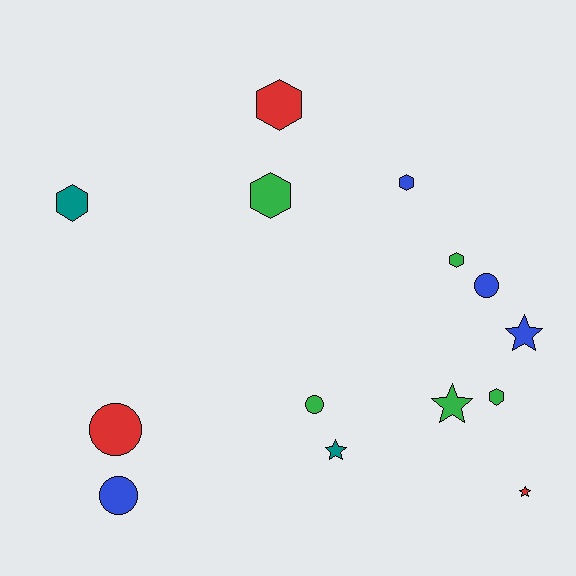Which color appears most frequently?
Green, with 5 objects.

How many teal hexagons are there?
There is 1 teal hexagon.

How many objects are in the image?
There are 14 objects.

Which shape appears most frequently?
Hexagon, with 6 objects.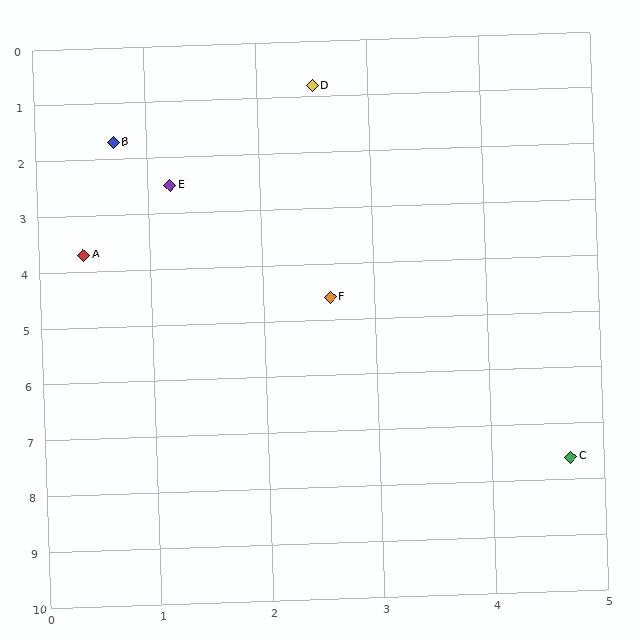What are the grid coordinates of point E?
Point E is at approximately (1.2, 2.5).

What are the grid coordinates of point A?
Point A is at approximately (0.4, 3.7).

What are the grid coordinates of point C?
Point C is at approximately (4.7, 7.6).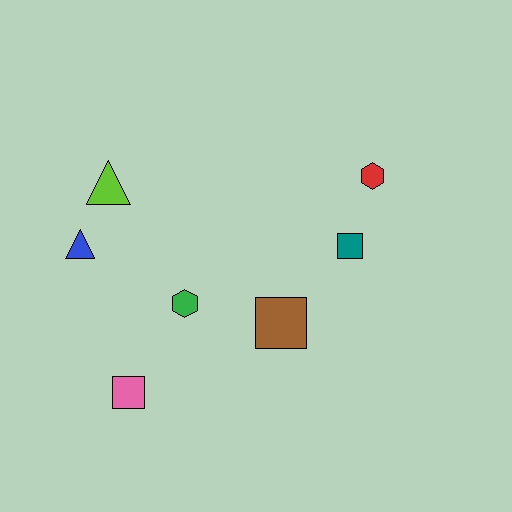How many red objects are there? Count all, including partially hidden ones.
There is 1 red object.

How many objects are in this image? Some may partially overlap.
There are 7 objects.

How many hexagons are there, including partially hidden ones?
There are 2 hexagons.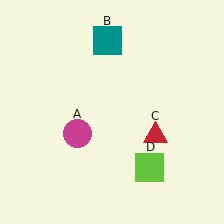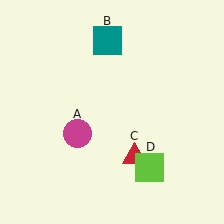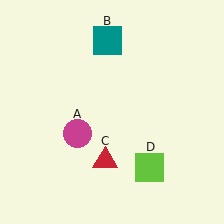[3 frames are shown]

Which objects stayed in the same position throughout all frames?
Magenta circle (object A) and teal square (object B) and lime square (object D) remained stationary.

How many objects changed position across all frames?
1 object changed position: red triangle (object C).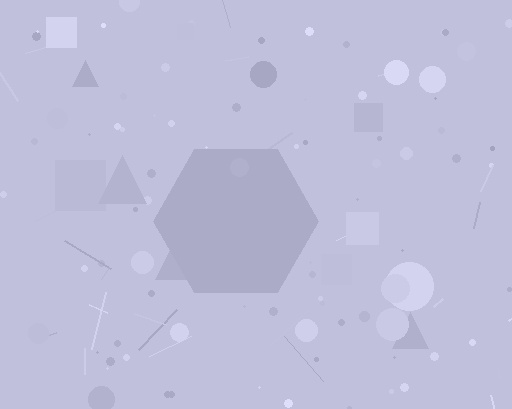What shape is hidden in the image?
A hexagon is hidden in the image.